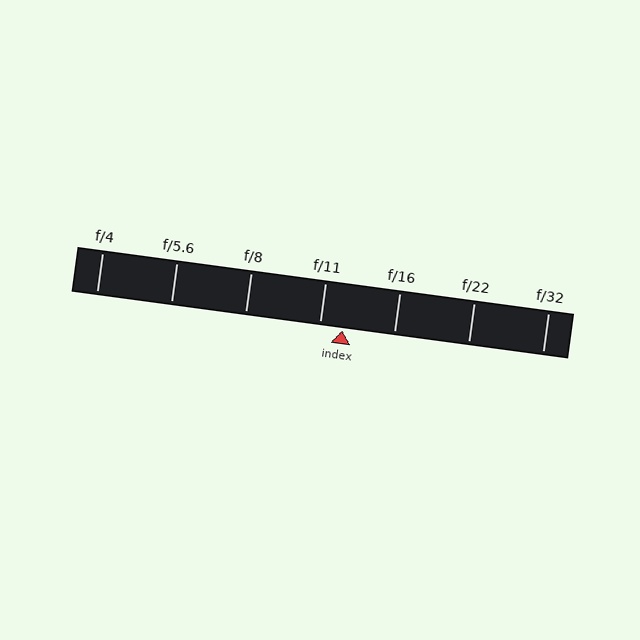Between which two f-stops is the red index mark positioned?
The index mark is between f/11 and f/16.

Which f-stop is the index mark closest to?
The index mark is closest to f/11.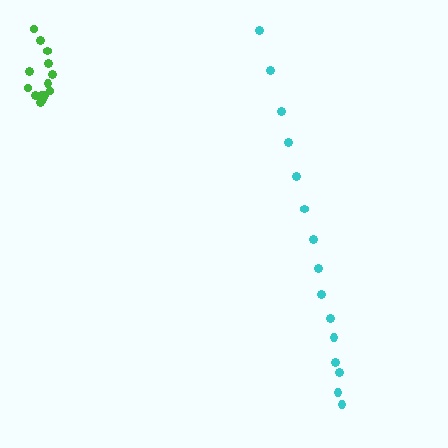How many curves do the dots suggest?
There are 2 distinct paths.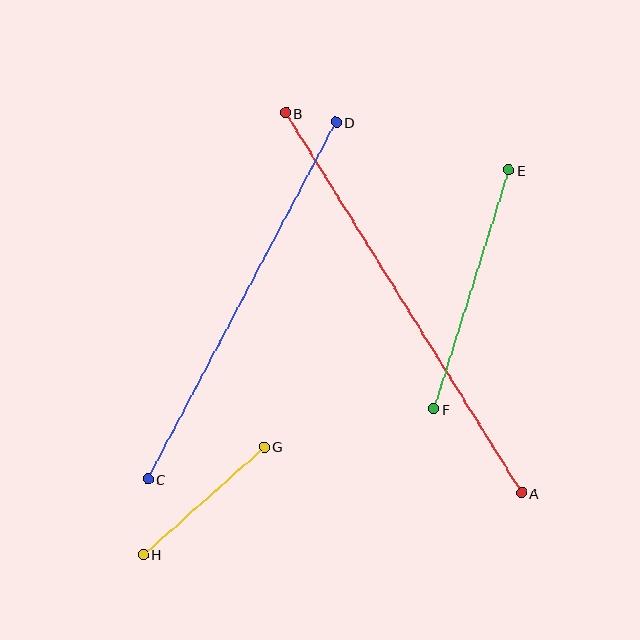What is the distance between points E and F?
The distance is approximately 250 pixels.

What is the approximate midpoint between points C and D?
The midpoint is at approximately (242, 301) pixels.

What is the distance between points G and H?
The distance is approximately 162 pixels.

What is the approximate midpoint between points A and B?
The midpoint is at approximately (404, 303) pixels.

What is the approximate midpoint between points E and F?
The midpoint is at approximately (471, 290) pixels.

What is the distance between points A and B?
The distance is approximately 447 pixels.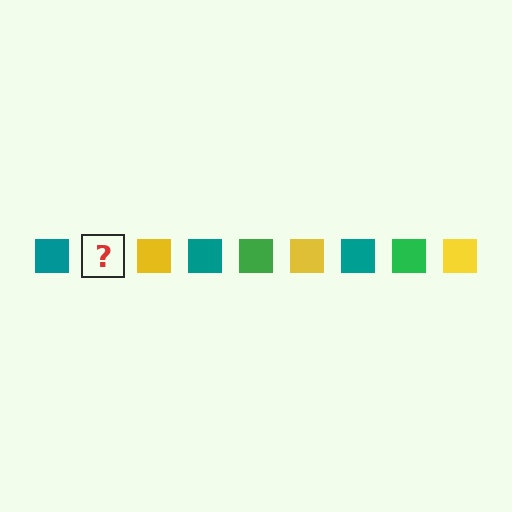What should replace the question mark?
The question mark should be replaced with a green square.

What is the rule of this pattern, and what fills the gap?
The rule is that the pattern cycles through teal, green, yellow squares. The gap should be filled with a green square.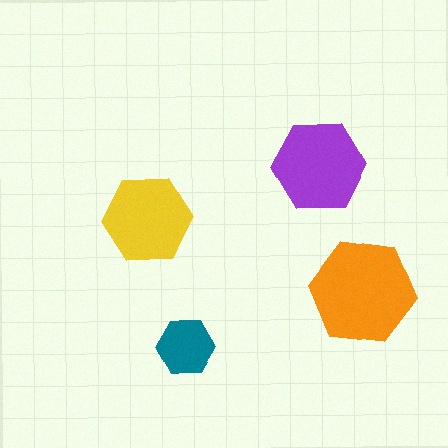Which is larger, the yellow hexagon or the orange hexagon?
The orange one.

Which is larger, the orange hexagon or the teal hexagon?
The orange one.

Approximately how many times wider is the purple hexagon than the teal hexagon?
About 1.5 times wider.